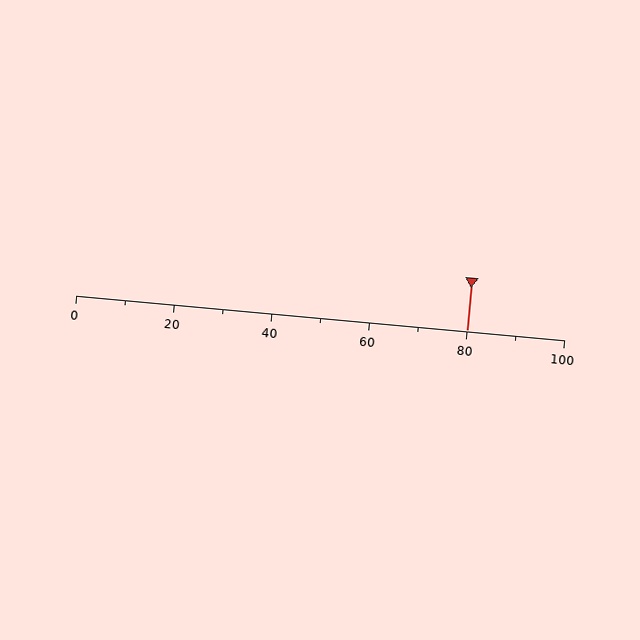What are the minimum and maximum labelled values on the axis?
The axis runs from 0 to 100.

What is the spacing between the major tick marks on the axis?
The major ticks are spaced 20 apart.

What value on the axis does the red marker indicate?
The marker indicates approximately 80.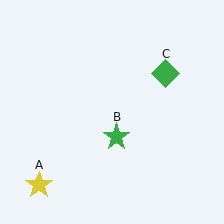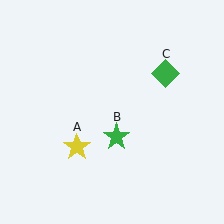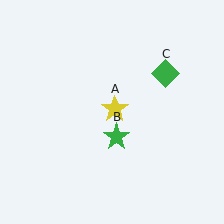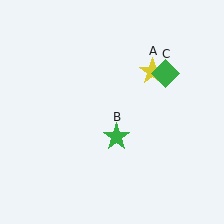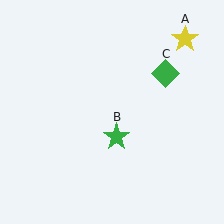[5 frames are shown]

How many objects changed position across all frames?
1 object changed position: yellow star (object A).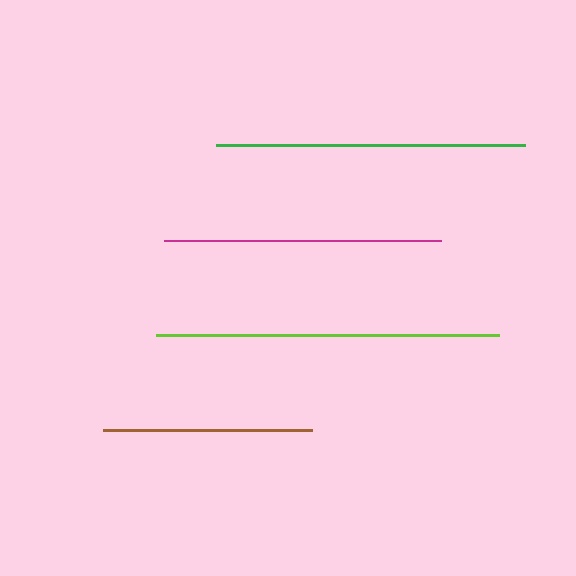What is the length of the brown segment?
The brown segment is approximately 209 pixels long.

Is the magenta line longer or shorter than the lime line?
The lime line is longer than the magenta line.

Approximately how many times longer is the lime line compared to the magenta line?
The lime line is approximately 1.2 times the length of the magenta line.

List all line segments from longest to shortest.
From longest to shortest: lime, green, magenta, brown.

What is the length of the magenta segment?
The magenta segment is approximately 276 pixels long.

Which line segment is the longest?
The lime line is the longest at approximately 344 pixels.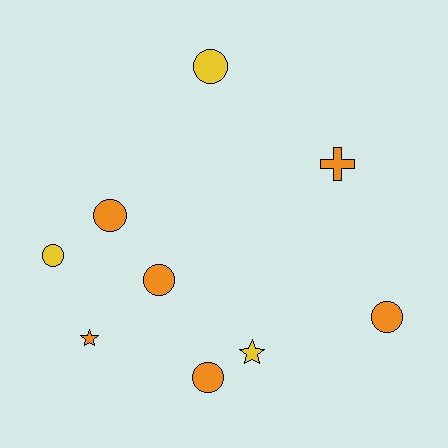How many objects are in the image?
There are 9 objects.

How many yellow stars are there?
There is 1 yellow star.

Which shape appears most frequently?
Circle, with 6 objects.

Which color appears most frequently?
Orange, with 6 objects.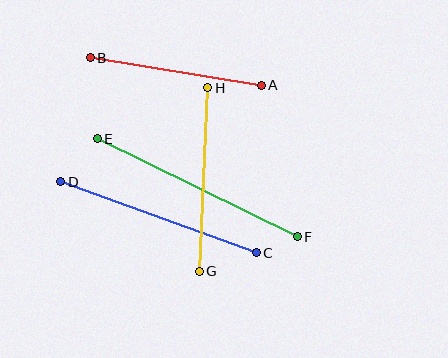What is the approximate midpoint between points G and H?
The midpoint is at approximately (204, 179) pixels.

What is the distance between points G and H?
The distance is approximately 184 pixels.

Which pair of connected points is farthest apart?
Points E and F are farthest apart.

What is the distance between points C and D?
The distance is approximately 208 pixels.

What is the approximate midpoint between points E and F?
The midpoint is at approximately (197, 188) pixels.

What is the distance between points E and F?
The distance is approximately 223 pixels.